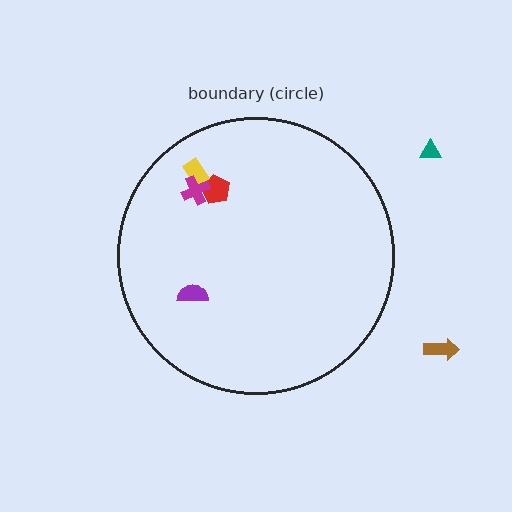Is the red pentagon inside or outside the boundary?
Inside.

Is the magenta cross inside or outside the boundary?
Inside.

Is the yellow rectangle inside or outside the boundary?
Inside.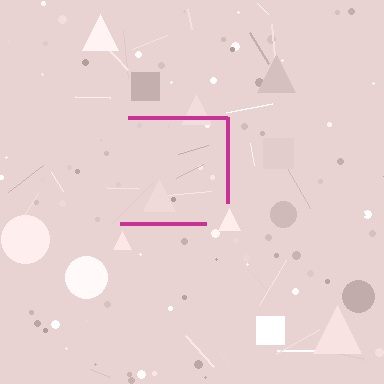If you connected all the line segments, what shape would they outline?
They would outline a square.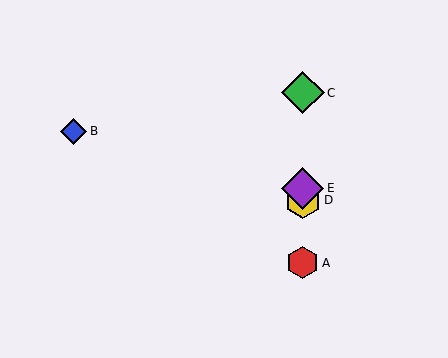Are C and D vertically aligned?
Yes, both are at x≈303.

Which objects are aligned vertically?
Objects A, C, D, E are aligned vertically.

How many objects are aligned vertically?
4 objects (A, C, D, E) are aligned vertically.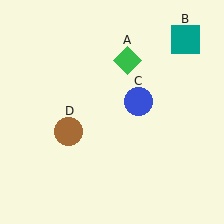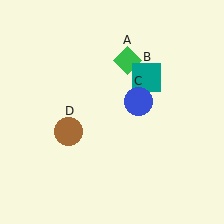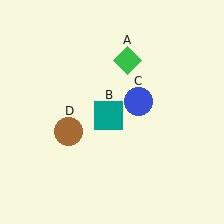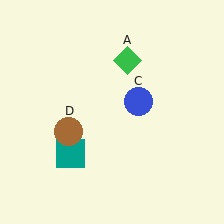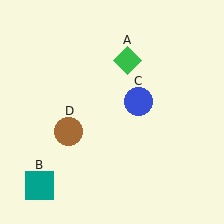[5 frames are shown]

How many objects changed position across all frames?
1 object changed position: teal square (object B).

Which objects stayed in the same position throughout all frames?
Green diamond (object A) and blue circle (object C) and brown circle (object D) remained stationary.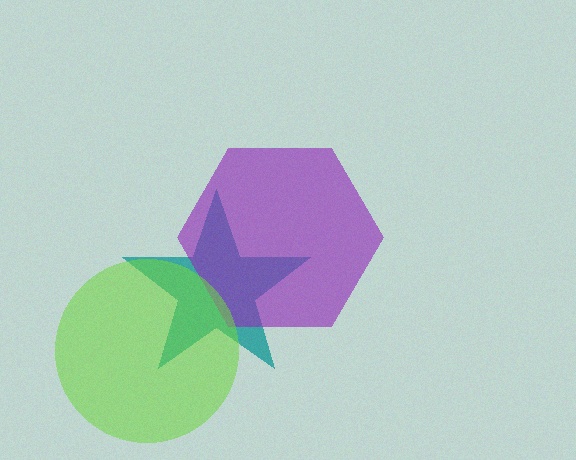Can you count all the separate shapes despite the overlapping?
Yes, there are 3 separate shapes.